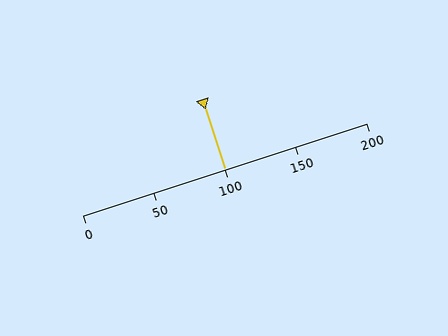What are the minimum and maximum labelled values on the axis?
The axis runs from 0 to 200.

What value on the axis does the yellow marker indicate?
The marker indicates approximately 100.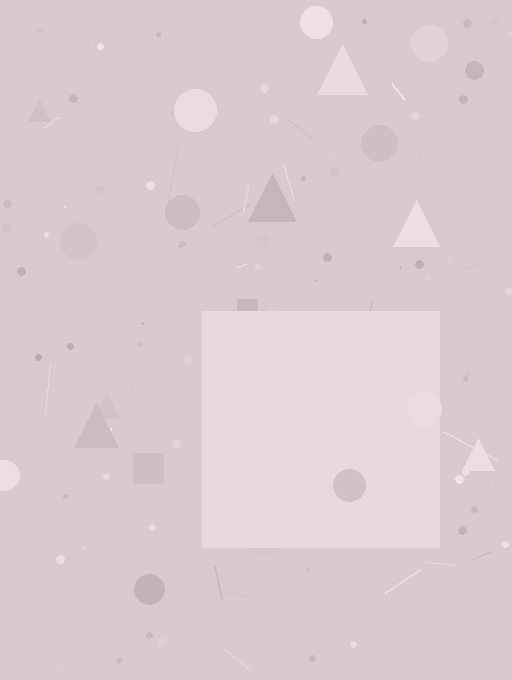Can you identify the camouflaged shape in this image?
The camouflaged shape is a square.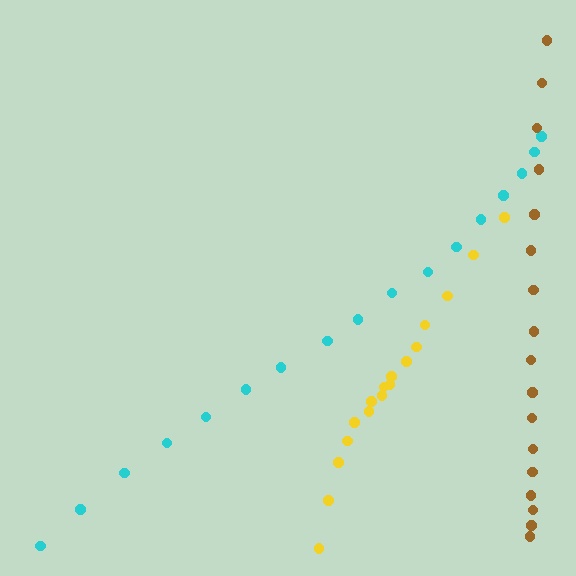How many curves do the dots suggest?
There are 3 distinct paths.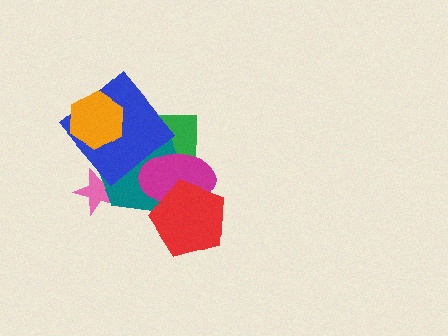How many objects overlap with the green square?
4 objects overlap with the green square.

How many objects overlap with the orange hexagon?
2 objects overlap with the orange hexagon.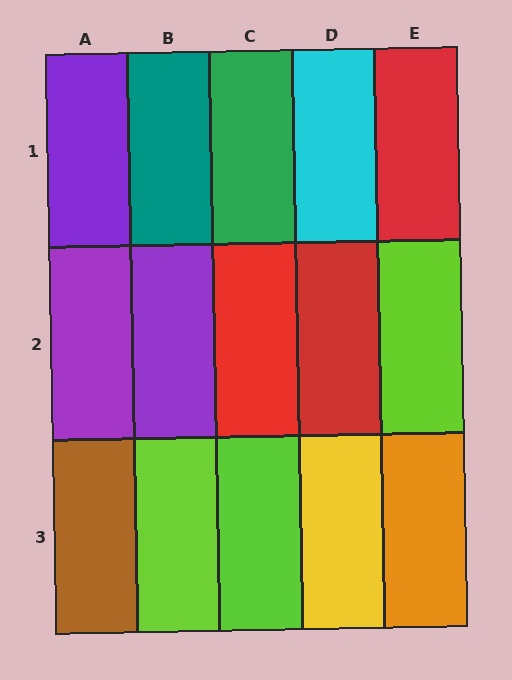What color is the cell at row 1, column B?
Teal.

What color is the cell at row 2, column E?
Lime.